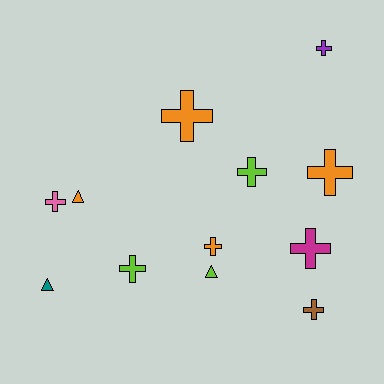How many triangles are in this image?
There are 3 triangles.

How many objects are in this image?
There are 12 objects.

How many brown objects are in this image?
There is 1 brown object.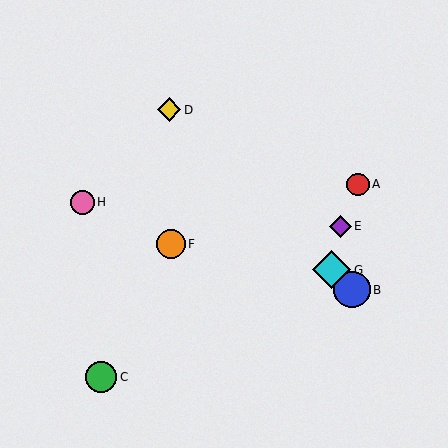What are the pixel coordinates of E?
Object E is at (340, 226).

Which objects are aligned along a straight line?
Objects B, D, G are aligned along a straight line.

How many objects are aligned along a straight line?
3 objects (B, D, G) are aligned along a straight line.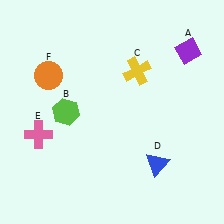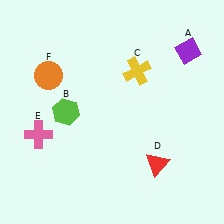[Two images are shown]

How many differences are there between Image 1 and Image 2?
There is 1 difference between the two images.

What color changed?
The triangle (D) changed from blue in Image 1 to red in Image 2.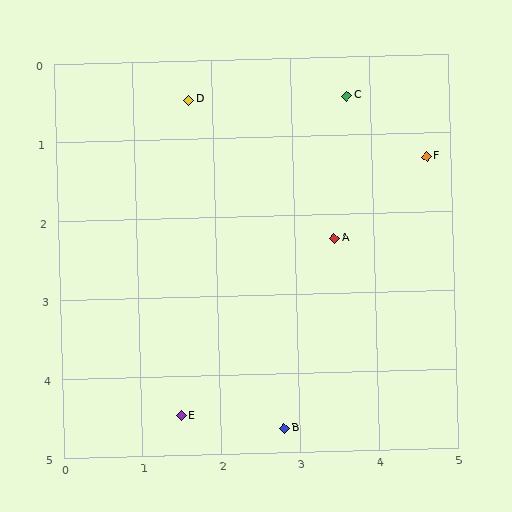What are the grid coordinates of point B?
Point B is at approximately (2.8, 4.7).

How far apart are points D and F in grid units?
Points D and F are about 3.1 grid units apart.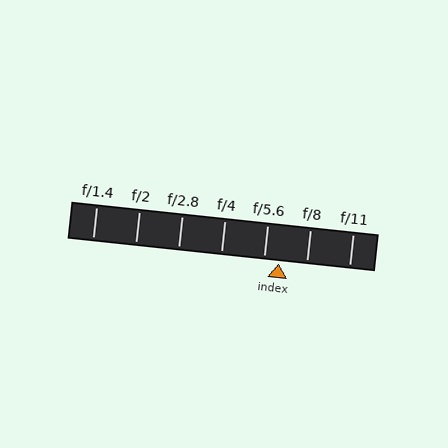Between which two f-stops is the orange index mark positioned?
The index mark is between f/5.6 and f/8.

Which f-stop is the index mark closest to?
The index mark is closest to f/5.6.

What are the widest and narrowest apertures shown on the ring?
The widest aperture shown is f/1.4 and the narrowest is f/11.